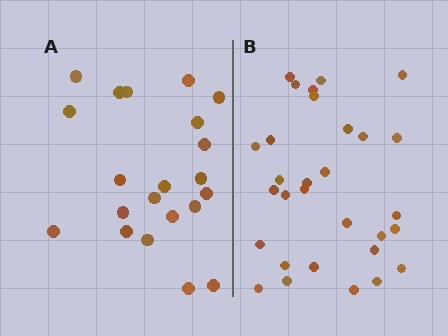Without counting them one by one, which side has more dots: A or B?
Region B (the right region) has more dots.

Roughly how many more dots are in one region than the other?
Region B has roughly 8 or so more dots than region A.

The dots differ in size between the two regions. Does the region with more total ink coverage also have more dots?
No. Region A has more total ink coverage because its dots are larger, but region B actually contains more individual dots. Total area can be misleading — the number of items is what matters here.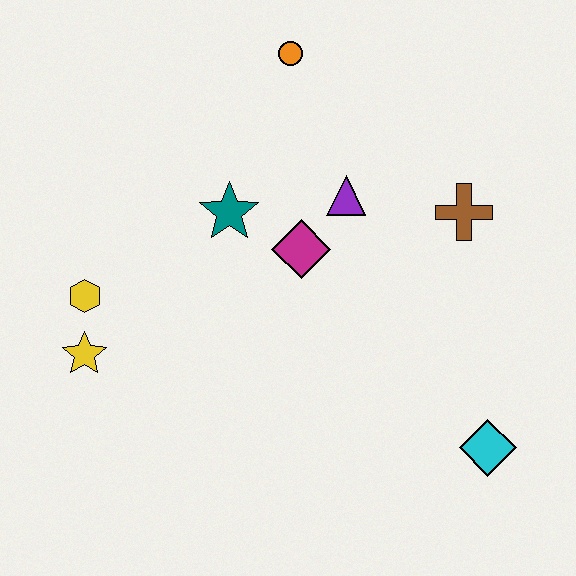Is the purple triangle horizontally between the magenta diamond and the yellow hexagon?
No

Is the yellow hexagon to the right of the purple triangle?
No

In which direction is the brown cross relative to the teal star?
The brown cross is to the right of the teal star.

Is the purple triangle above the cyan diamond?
Yes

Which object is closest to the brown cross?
The purple triangle is closest to the brown cross.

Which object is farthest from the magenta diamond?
The cyan diamond is farthest from the magenta diamond.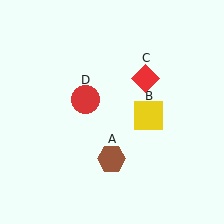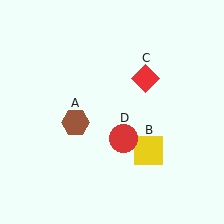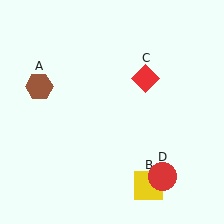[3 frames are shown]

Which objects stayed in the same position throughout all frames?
Red diamond (object C) remained stationary.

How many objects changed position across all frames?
3 objects changed position: brown hexagon (object A), yellow square (object B), red circle (object D).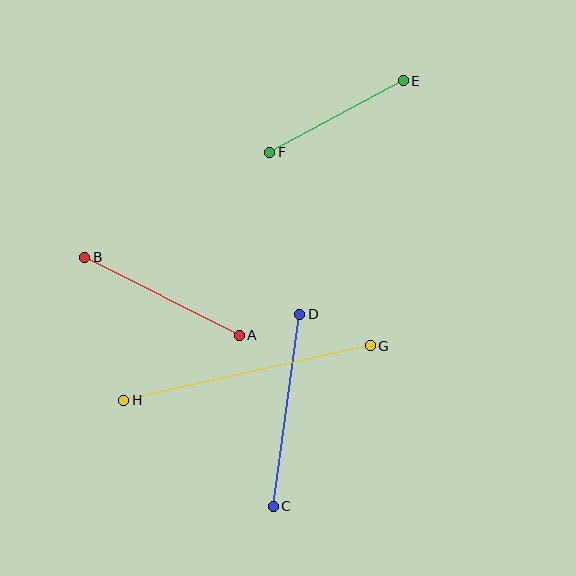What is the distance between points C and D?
The distance is approximately 194 pixels.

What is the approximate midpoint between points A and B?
The midpoint is at approximately (162, 296) pixels.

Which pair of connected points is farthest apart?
Points G and H are farthest apart.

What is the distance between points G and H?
The distance is approximately 252 pixels.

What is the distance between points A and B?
The distance is approximately 173 pixels.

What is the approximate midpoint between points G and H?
The midpoint is at approximately (247, 373) pixels.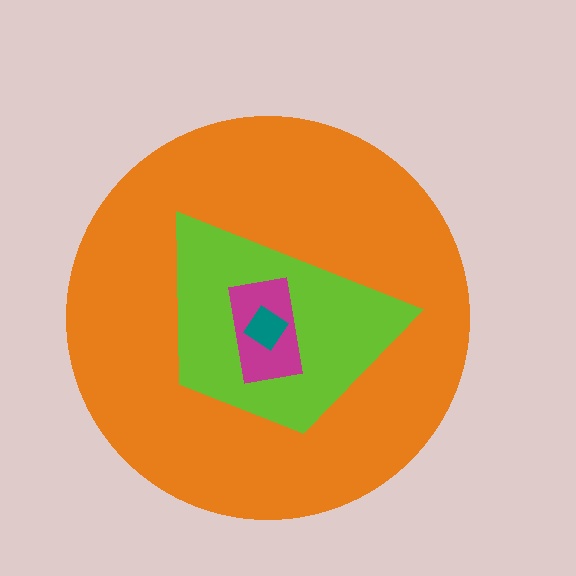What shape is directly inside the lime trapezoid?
The magenta rectangle.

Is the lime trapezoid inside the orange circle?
Yes.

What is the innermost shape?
The teal diamond.